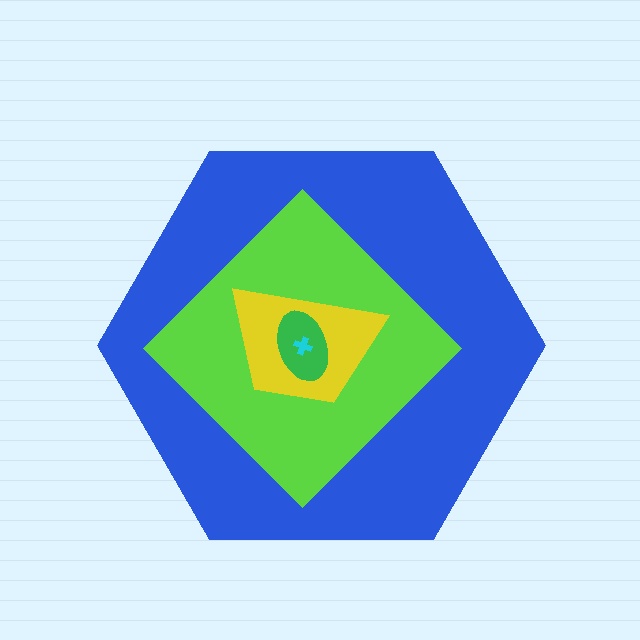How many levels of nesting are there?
5.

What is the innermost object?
The cyan cross.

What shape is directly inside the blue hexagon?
The lime diamond.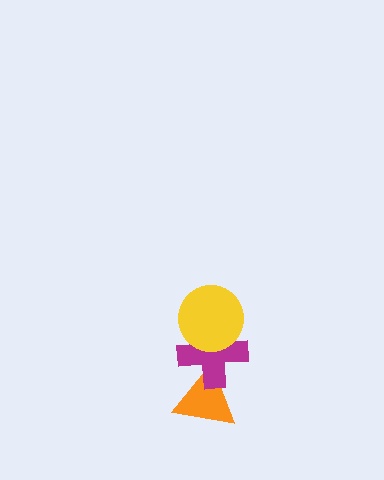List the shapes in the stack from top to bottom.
From top to bottom: the yellow circle, the magenta cross, the orange triangle.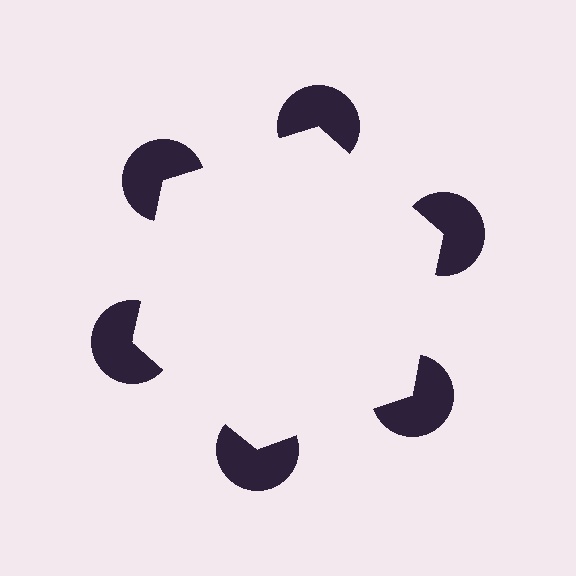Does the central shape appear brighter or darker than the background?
It typically appears slightly brighter than the background, even though no actual brightness change is drawn.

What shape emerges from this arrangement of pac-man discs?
An illusory hexagon — its edges are inferred from the aligned wedge cuts in the pac-man discs, not physically drawn.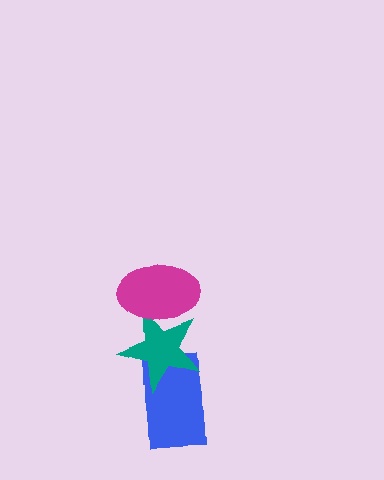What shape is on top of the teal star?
The magenta ellipse is on top of the teal star.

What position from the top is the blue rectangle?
The blue rectangle is 3rd from the top.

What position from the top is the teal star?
The teal star is 2nd from the top.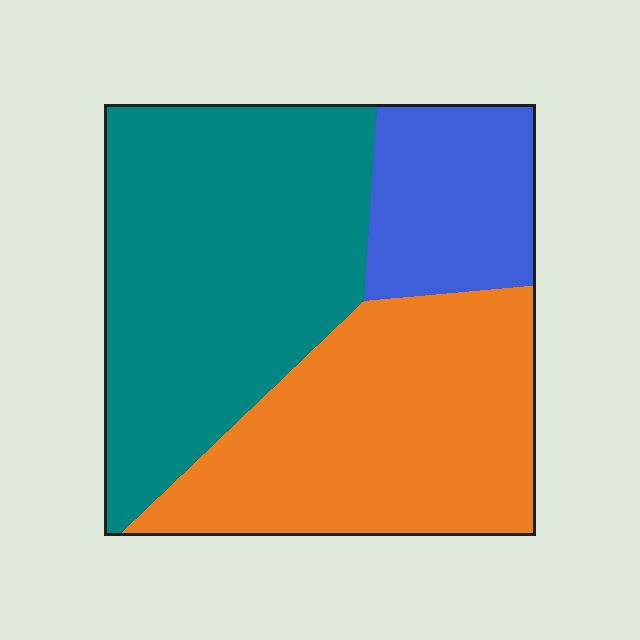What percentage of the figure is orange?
Orange covers around 40% of the figure.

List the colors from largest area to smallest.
From largest to smallest: teal, orange, blue.